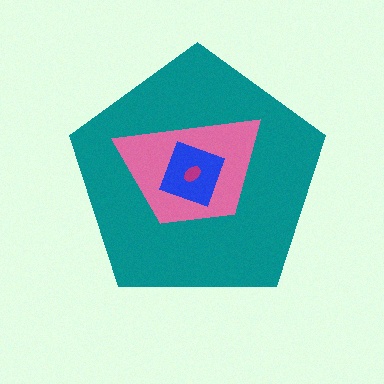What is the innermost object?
The magenta ellipse.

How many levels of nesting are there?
4.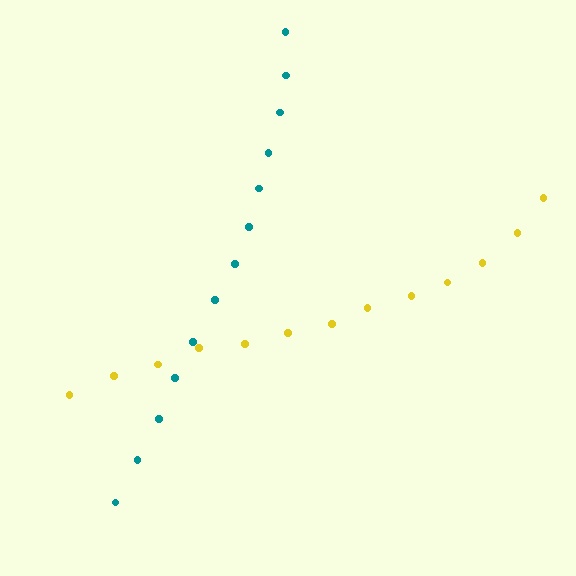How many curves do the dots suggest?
There are 2 distinct paths.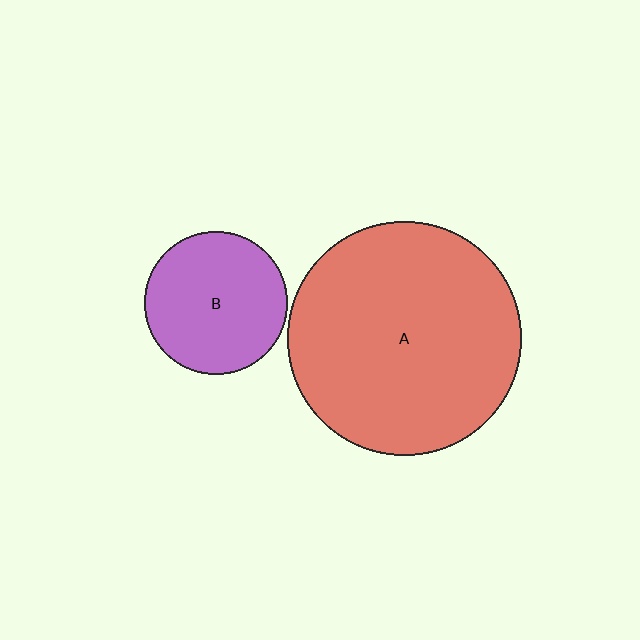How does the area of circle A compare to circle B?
Approximately 2.7 times.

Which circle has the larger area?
Circle A (red).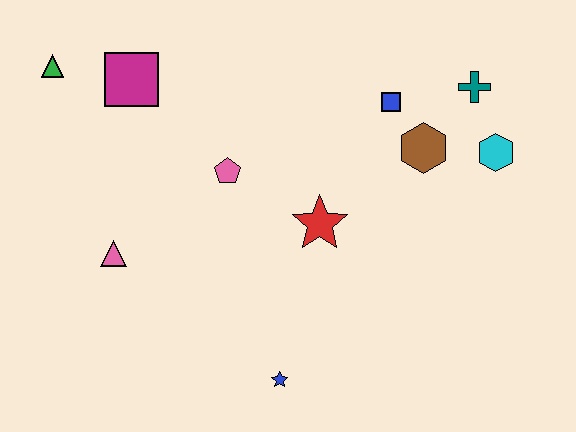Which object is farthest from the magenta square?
The cyan hexagon is farthest from the magenta square.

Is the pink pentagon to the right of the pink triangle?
Yes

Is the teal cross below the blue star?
No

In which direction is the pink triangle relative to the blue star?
The pink triangle is to the left of the blue star.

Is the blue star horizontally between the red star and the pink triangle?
Yes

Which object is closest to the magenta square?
The green triangle is closest to the magenta square.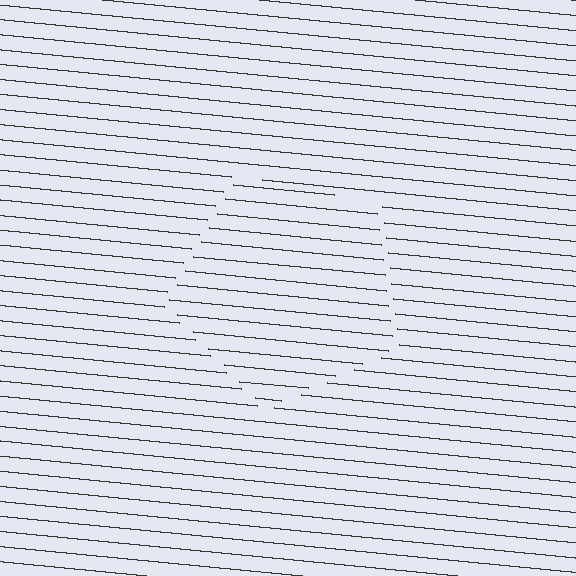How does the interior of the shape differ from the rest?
The interior of the shape contains the same grating, shifted by half a period — the contour is defined by the phase discontinuity where line-ends from the inner and outer gratings abut.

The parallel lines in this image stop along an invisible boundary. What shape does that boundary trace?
An illusory pentagon. The interior of the shape contains the same grating, shifted by half a period — the contour is defined by the phase discontinuity where line-ends from the inner and outer gratings abut.